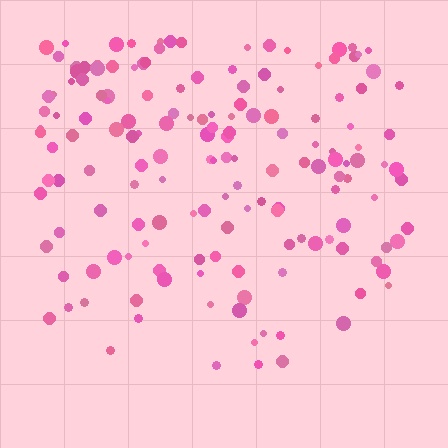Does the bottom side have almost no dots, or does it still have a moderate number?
Still a moderate number, just noticeably fewer than the top.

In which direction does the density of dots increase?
From bottom to top, with the top side densest.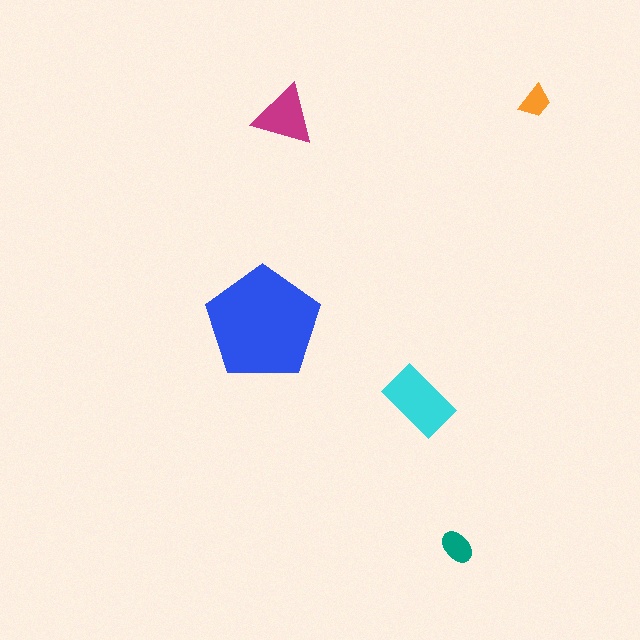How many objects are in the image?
There are 5 objects in the image.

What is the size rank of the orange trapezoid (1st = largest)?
5th.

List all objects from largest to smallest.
The blue pentagon, the cyan rectangle, the magenta triangle, the teal ellipse, the orange trapezoid.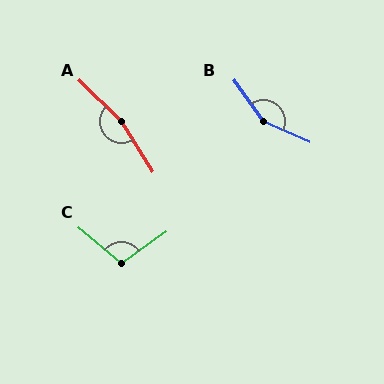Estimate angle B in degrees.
Approximately 150 degrees.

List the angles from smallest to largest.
C (105°), B (150°), A (166°).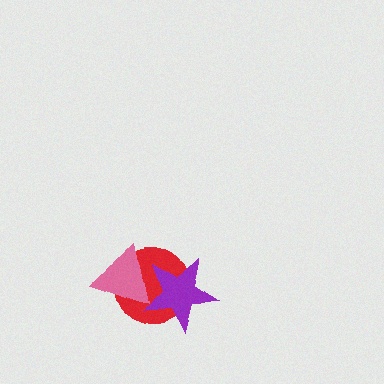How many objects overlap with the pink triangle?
2 objects overlap with the pink triangle.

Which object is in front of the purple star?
The pink triangle is in front of the purple star.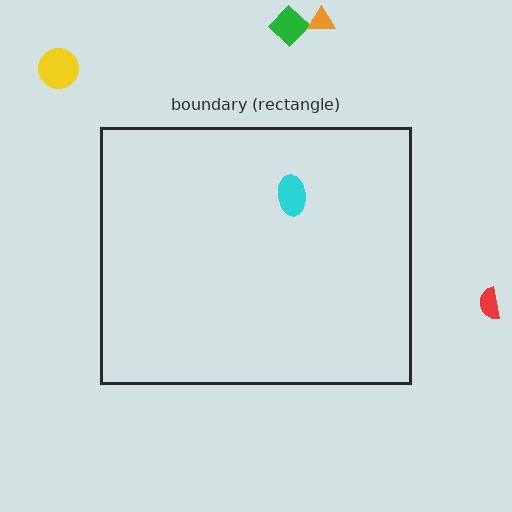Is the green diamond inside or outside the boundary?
Outside.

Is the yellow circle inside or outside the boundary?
Outside.